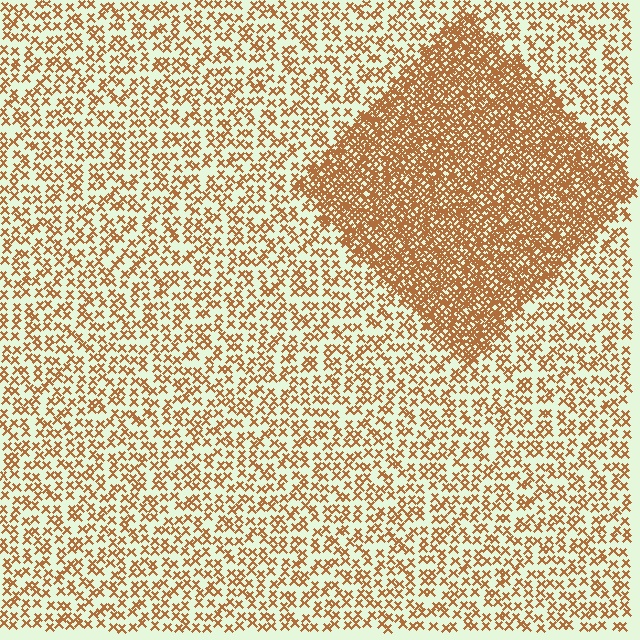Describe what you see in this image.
The image contains small brown elements arranged at two different densities. A diamond-shaped region is visible where the elements are more densely packed than the surrounding area.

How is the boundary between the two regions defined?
The boundary is defined by a change in element density (approximately 2.7x ratio). All elements are the same color, size, and shape.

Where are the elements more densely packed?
The elements are more densely packed inside the diamond boundary.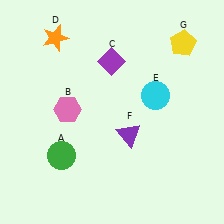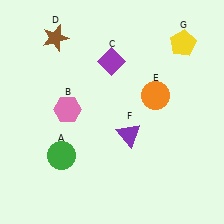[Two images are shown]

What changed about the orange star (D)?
In Image 1, D is orange. In Image 2, it changed to brown.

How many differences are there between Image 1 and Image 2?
There are 2 differences between the two images.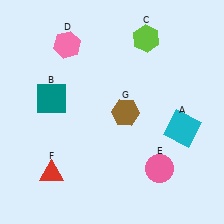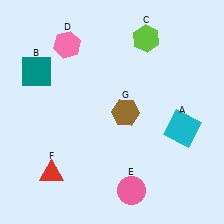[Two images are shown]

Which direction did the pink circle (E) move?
The pink circle (E) moved left.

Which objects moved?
The objects that moved are: the teal square (B), the pink circle (E).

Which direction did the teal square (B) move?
The teal square (B) moved up.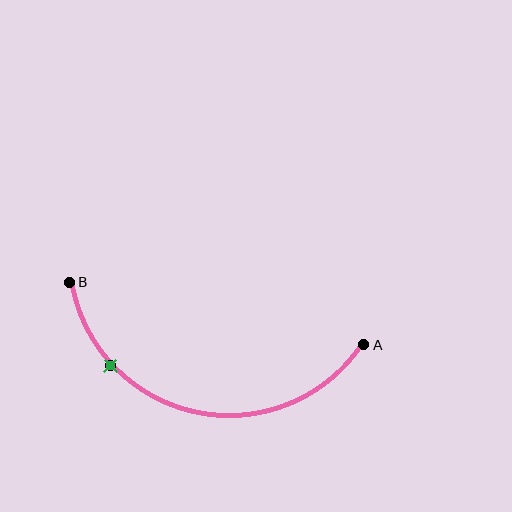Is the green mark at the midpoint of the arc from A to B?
No. The green mark lies on the arc but is closer to endpoint B. The arc midpoint would be at the point on the curve equidistant along the arc from both A and B.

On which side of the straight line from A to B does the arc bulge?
The arc bulges below the straight line connecting A and B.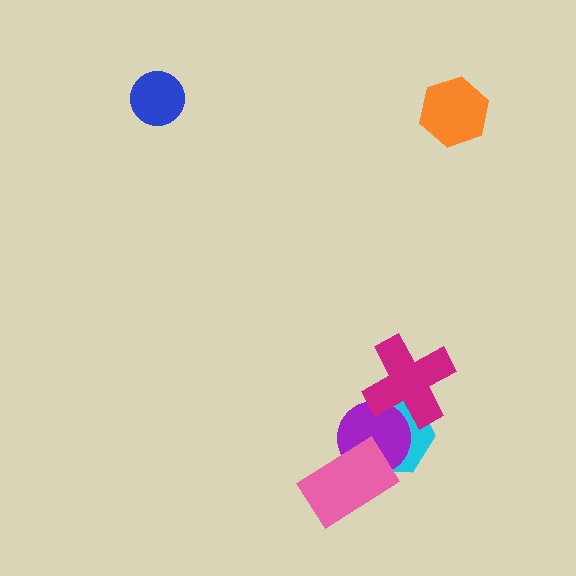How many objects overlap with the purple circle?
3 objects overlap with the purple circle.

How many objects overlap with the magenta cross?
2 objects overlap with the magenta cross.